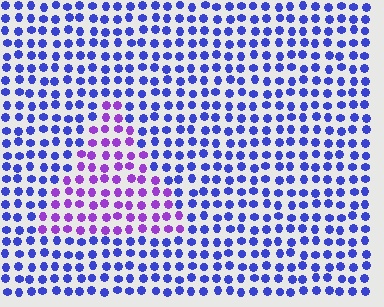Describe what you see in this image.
The image is filled with small blue elements in a uniform arrangement. A triangle-shaped region is visible where the elements are tinted to a slightly different hue, forming a subtle color boundary.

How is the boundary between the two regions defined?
The boundary is defined purely by a slight shift in hue (about 43 degrees). Spacing, size, and orientation are identical on both sides.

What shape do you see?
I see a triangle.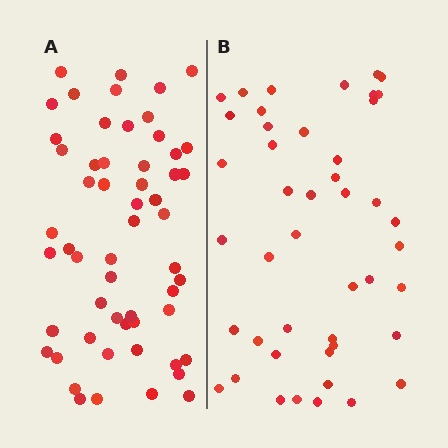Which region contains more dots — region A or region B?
Region A (the left region) has more dots.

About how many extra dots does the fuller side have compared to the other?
Region A has roughly 12 or so more dots than region B.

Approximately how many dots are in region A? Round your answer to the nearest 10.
About 60 dots. (The exact count is 56, which rounds to 60.)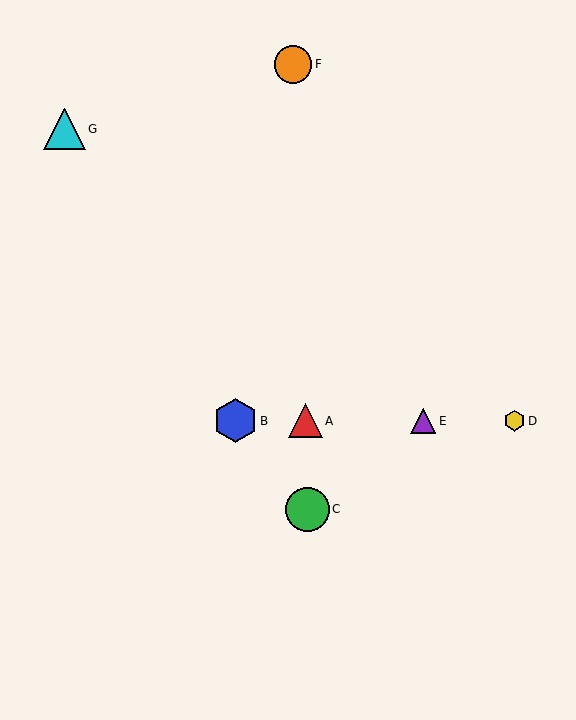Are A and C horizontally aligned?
No, A is at y≈421 and C is at y≈509.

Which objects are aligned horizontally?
Objects A, B, D, E are aligned horizontally.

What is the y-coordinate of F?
Object F is at y≈64.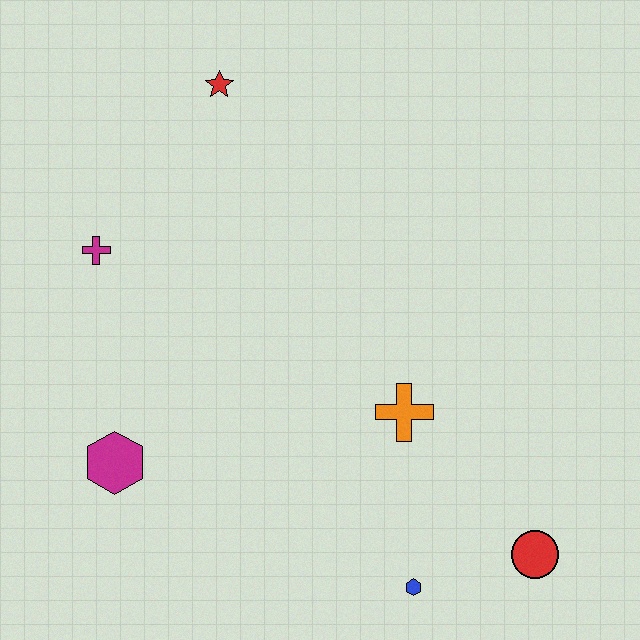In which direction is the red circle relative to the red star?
The red circle is below the red star.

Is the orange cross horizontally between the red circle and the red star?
Yes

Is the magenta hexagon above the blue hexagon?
Yes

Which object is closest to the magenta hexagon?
The magenta cross is closest to the magenta hexagon.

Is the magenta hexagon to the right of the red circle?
No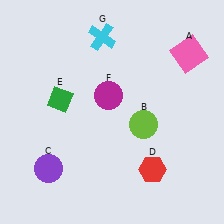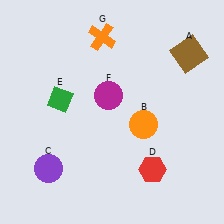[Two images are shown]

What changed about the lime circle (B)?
In Image 1, B is lime. In Image 2, it changed to orange.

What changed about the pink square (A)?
In Image 1, A is pink. In Image 2, it changed to brown.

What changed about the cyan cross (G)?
In Image 1, G is cyan. In Image 2, it changed to orange.